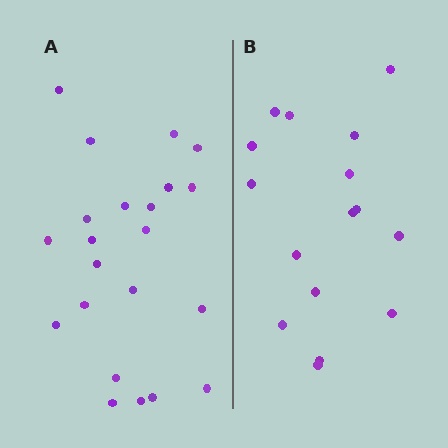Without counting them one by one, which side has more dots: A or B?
Region A (the left region) has more dots.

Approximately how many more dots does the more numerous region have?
Region A has about 6 more dots than region B.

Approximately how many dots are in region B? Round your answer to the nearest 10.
About 20 dots. (The exact count is 16, which rounds to 20.)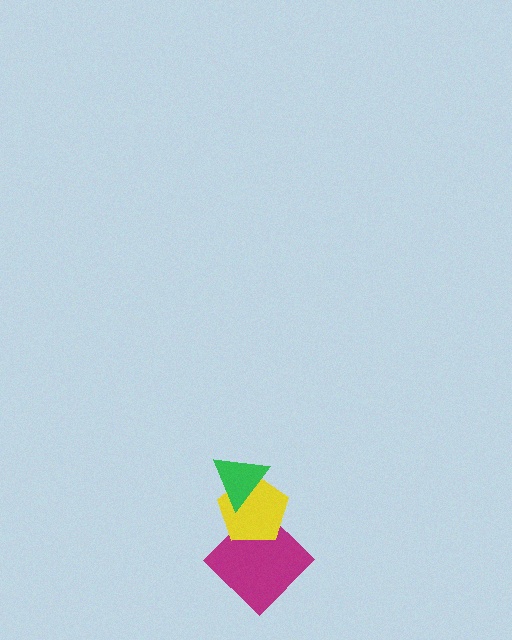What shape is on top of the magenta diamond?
The yellow pentagon is on top of the magenta diamond.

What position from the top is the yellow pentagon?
The yellow pentagon is 2nd from the top.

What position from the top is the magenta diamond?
The magenta diamond is 3rd from the top.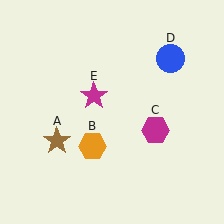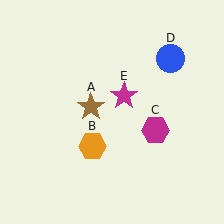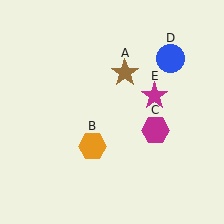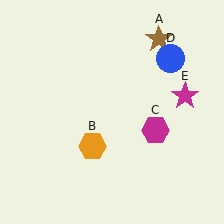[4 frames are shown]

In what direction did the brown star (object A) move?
The brown star (object A) moved up and to the right.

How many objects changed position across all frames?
2 objects changed position: brown star (object A), magenta star (object E).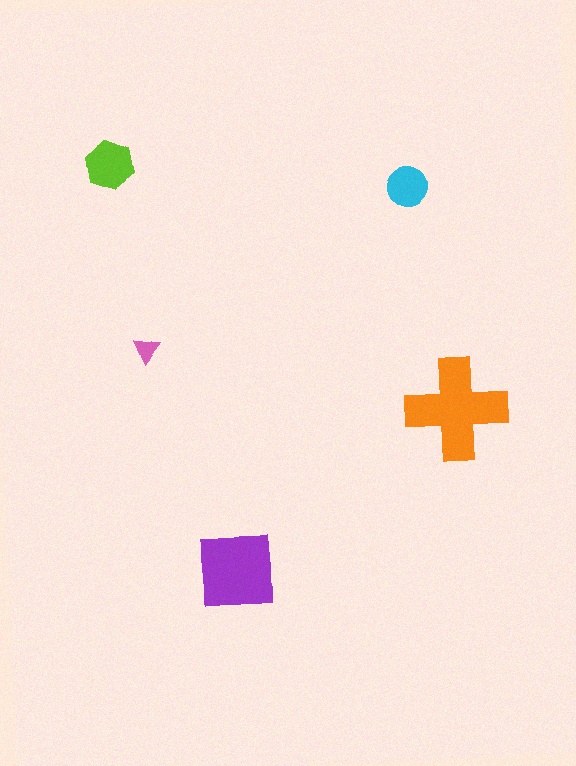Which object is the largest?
The orange cross.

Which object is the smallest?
The pink triangle.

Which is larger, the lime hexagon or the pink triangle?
The lime hexagon.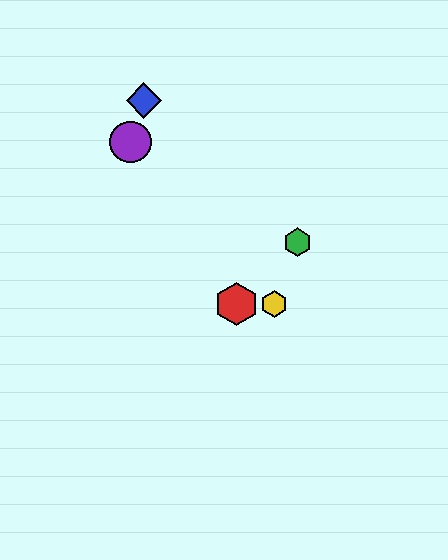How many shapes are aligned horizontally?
2 shapes (the red hexagon, the yellow hexagon) are aligned horizontally.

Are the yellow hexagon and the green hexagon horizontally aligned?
No, the yellow hexagon is at y≈304 and the green hexagon is at y≈242.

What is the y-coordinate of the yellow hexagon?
The yellow hexagon is at y≈304.